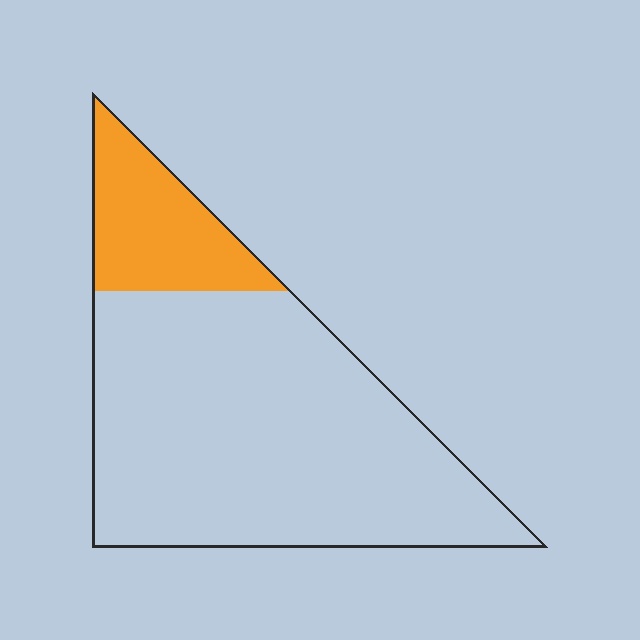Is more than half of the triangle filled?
No.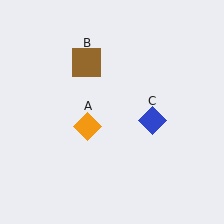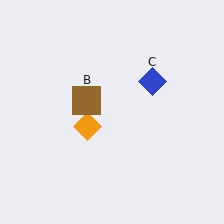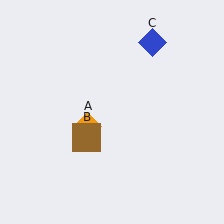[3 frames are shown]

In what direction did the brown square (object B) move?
The brown square (object B) moved down.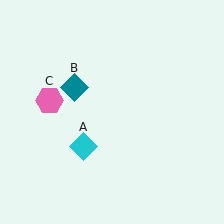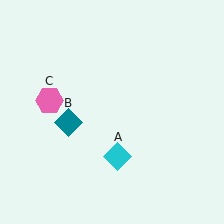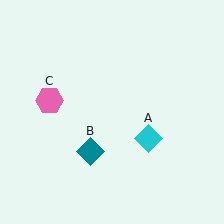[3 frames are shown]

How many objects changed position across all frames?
2 objects changed position: cyan diamond (object A), teal diamond (object B).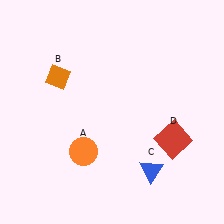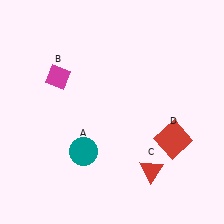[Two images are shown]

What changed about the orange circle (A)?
In Image 1, A is orange. In Image 2, it changed to teal.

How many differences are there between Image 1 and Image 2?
There are 3 differences between the two images.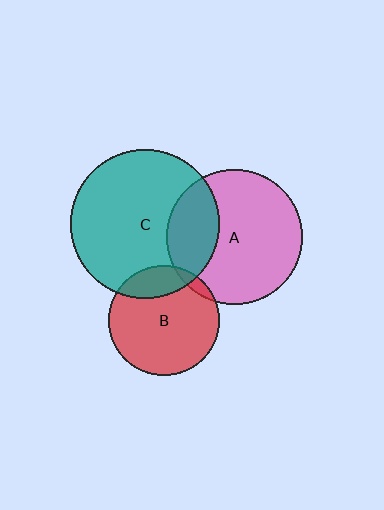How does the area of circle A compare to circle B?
Approximately 1.5 times.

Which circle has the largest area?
Circle C (teal).